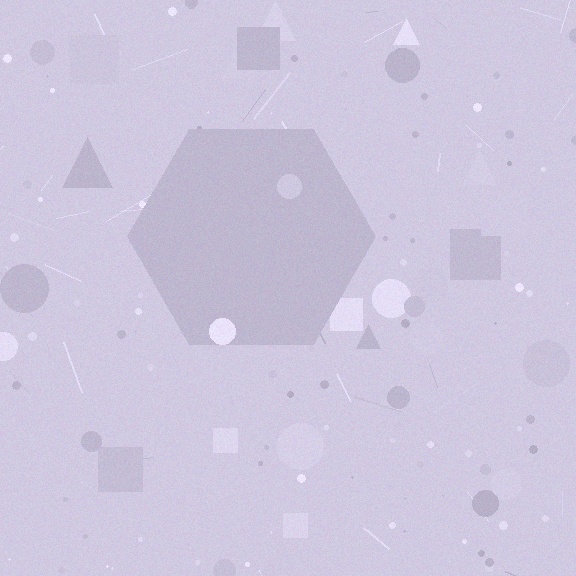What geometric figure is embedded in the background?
A hexagon is embedded in the background.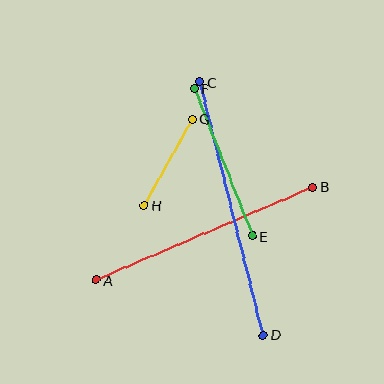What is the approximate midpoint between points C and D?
The midpoint is at approximately (231, 209) pixels.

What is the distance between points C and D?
The distance is approximately 261 pixels.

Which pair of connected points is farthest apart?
Points C and D are farthest apart.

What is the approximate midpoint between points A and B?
The midpoint is at approximately (205, 234) pixels.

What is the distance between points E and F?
The distance is approximately 158 pixels.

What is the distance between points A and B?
The distance is approximately 236 pixels.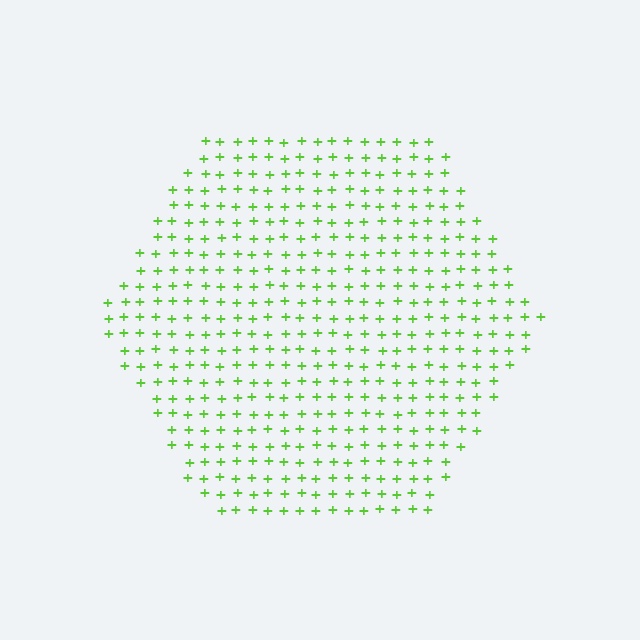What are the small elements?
The small elements are plus signs.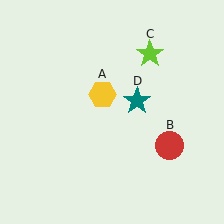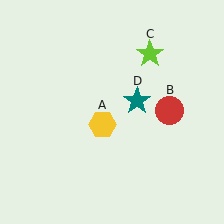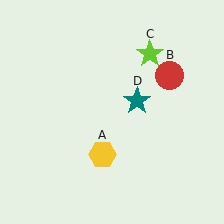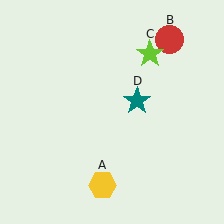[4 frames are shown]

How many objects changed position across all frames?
2 objects changed position: yellow hexagon (object A), red circle (object B).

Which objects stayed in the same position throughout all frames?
Lime star (object C) and teal star (object D) remained stationary.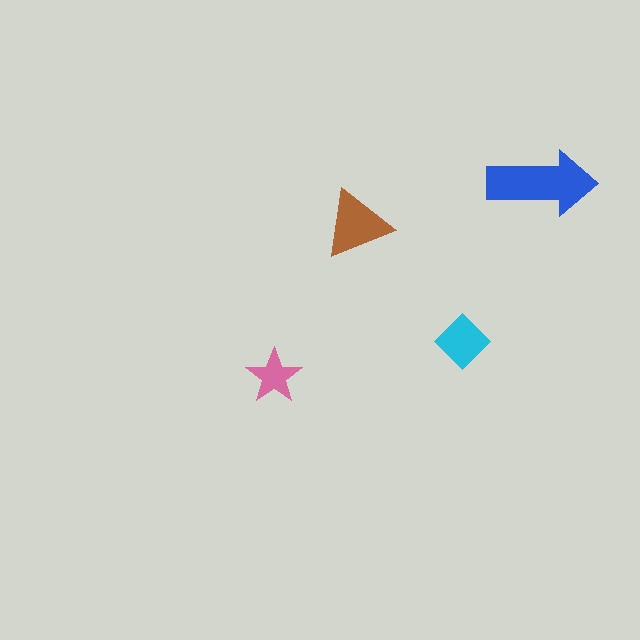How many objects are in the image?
There are 4 objects in the image.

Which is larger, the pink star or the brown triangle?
The brown triangle.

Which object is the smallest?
The pink star.